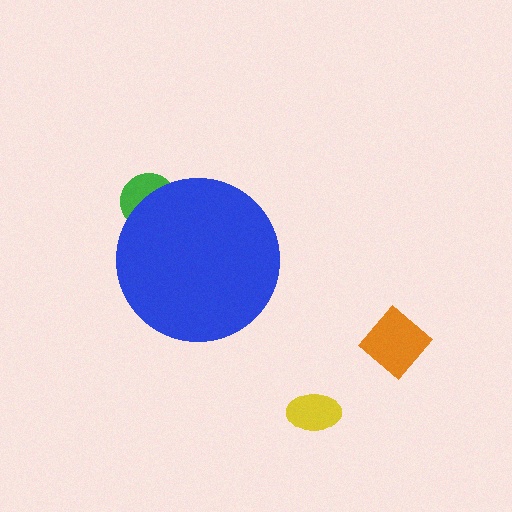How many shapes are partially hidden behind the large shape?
1 shape is partially hidden.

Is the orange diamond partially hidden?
No, the orange diamond is fully visible.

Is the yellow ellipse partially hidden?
No, the yellow ellipse is fully visible.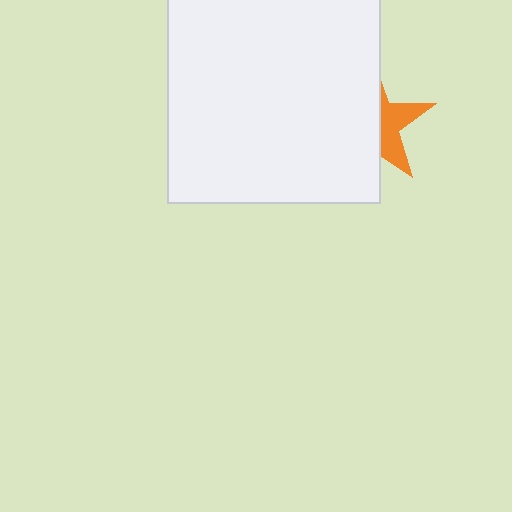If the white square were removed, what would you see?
You would see the complete orange star.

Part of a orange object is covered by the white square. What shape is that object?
It is a star.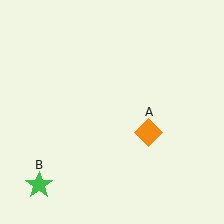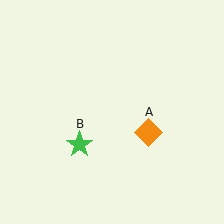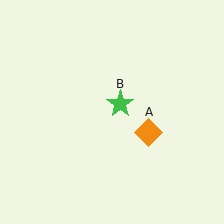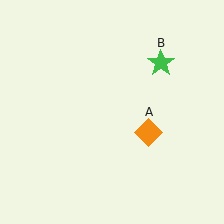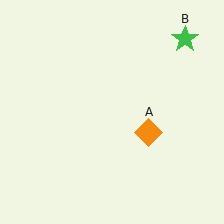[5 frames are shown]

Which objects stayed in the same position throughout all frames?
Orange diamond (object A) remained stationary.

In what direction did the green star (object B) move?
The green star (object B) moved up and to the right.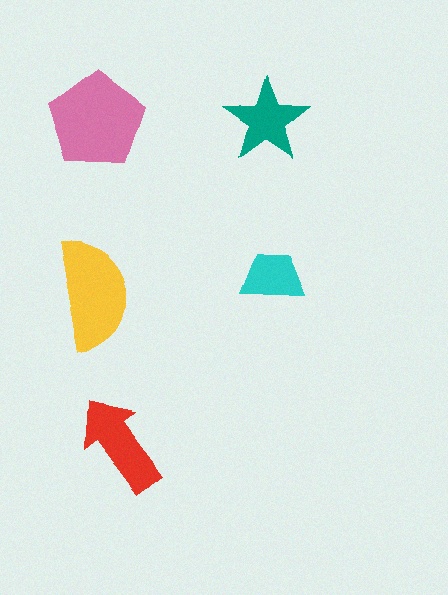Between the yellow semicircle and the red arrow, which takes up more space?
The yellow semicircle.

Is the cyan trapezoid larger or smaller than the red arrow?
Smaller.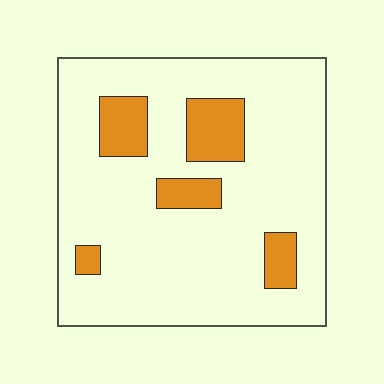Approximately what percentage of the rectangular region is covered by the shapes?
Approximately 15%.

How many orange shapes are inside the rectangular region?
5.